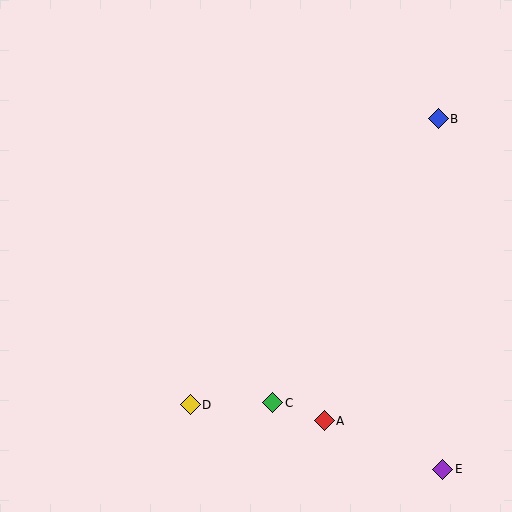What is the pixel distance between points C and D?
The distance between C and D is 82 pixels.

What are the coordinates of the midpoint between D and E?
The midpoint between D and E is at (317, 437).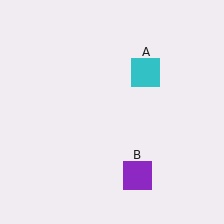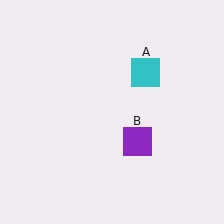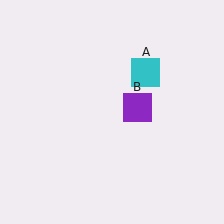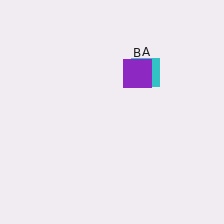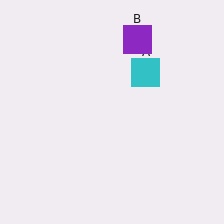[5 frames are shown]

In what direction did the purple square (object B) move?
The purple square (object B) moved up.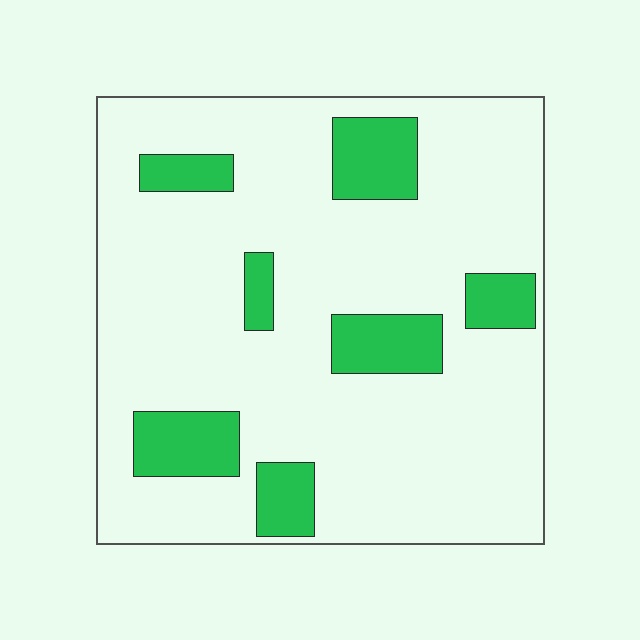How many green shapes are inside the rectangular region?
7.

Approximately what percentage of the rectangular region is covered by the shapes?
Approximately 20%.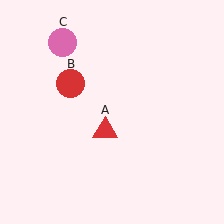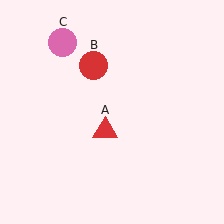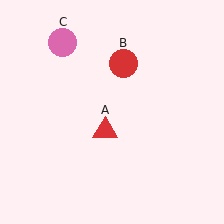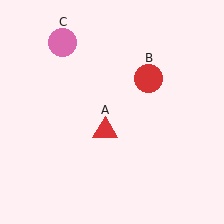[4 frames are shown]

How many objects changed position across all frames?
1 object changed position: red circle (object B).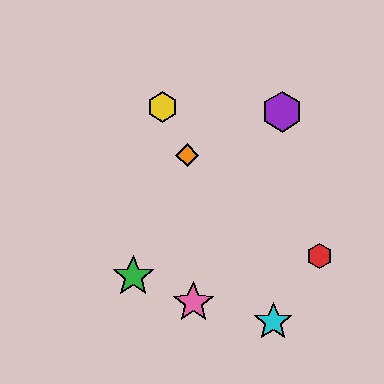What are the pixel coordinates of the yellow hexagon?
The yellow hexagon is at (162, 107).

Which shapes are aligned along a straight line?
The blue diamond, the yellow hexagon, the orange diamond, the cyan star are aligned along a straight line.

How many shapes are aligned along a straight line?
4 shapes (the blue diamond, the yellow hexagon, the orange diamond, the cyan star) are aligned along a straight line.